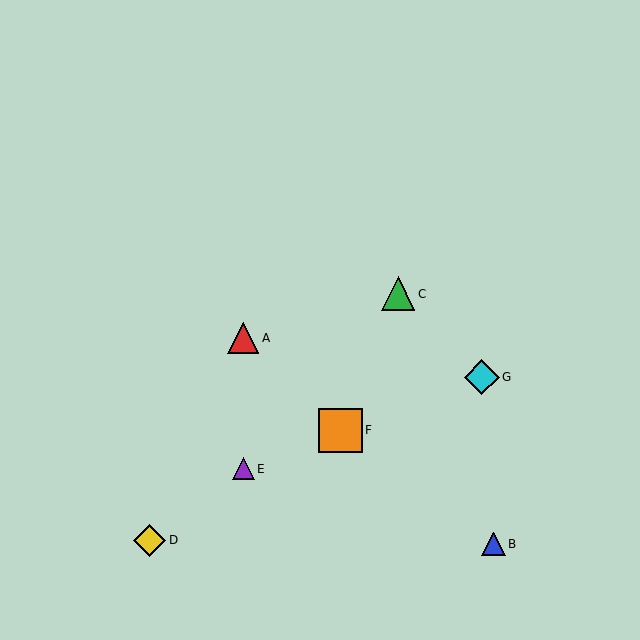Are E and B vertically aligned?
No, E is at x≈243 and B is at x≈493.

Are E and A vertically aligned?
Yes, both are at x≈243.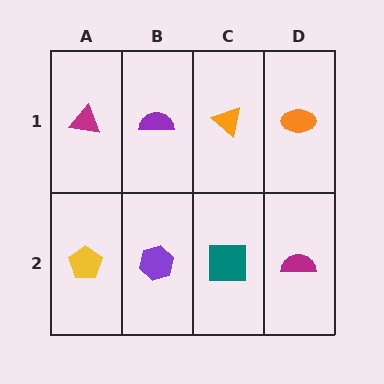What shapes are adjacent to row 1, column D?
A magenta semicircle (row 2, column D), an orange triangle (row 1, column C).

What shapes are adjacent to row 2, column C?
An orange triangle (row 1, column C), a purple hexagon (row 2, column B), a magenta semicircle (row 2, column D).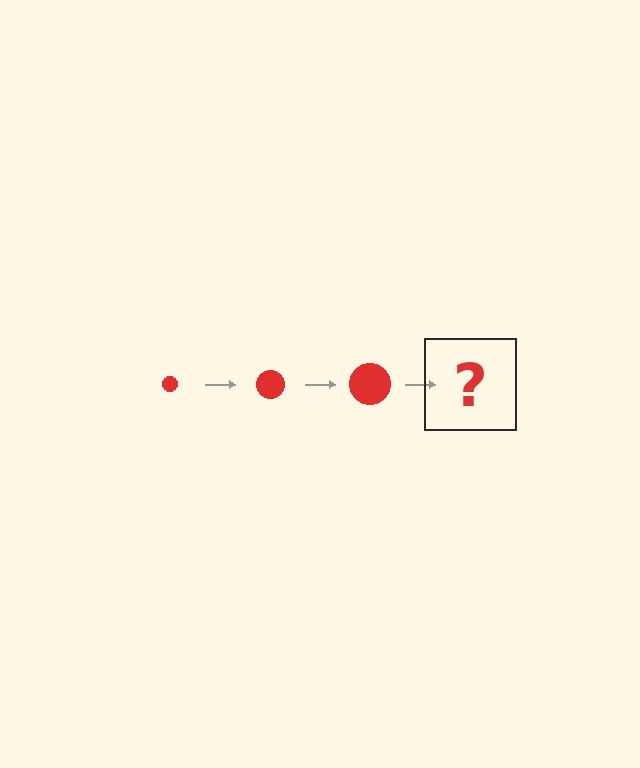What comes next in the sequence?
The next element should be a red circle, larger than the previous one.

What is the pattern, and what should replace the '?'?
The pattern is that the circle gets progressively larger each step. The '?' should be a red circle, larger than the previous one.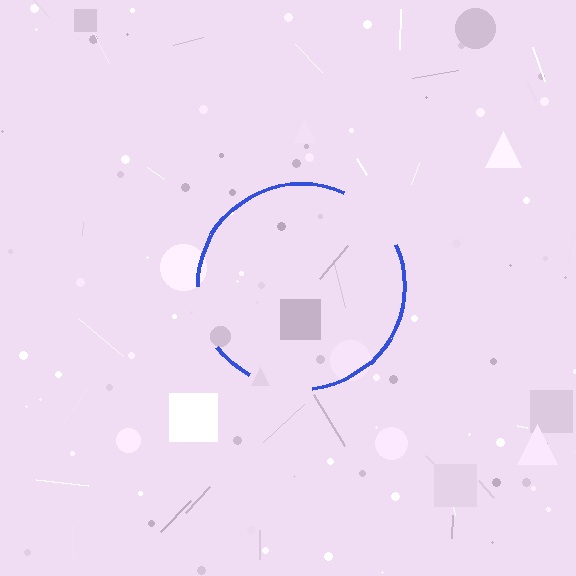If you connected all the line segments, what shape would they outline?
They would outline a circle.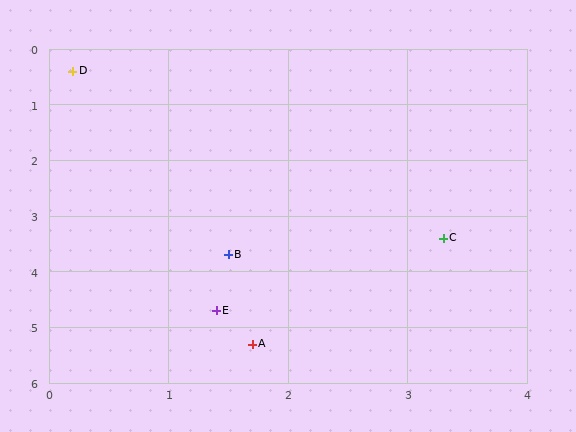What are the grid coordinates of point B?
Point B is at approximately (1.5, 3.7).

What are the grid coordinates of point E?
Point E is at approximately (1.4, 4.7).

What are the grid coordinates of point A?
Point A is at approximately (1.7, 5.3).